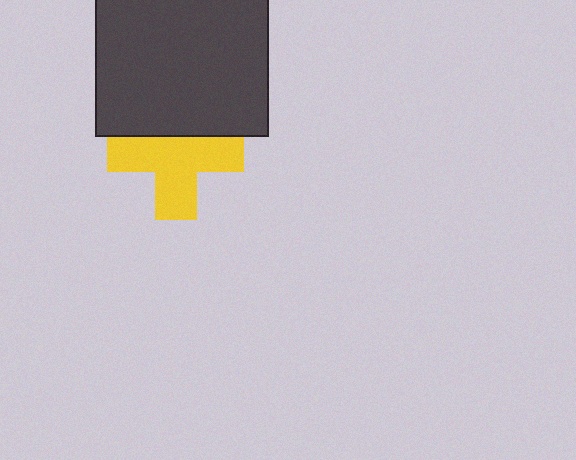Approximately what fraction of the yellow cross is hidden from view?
Roughly 32% of the yellow cross is hidden behind the dark gray square.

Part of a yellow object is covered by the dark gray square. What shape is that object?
It is a cross.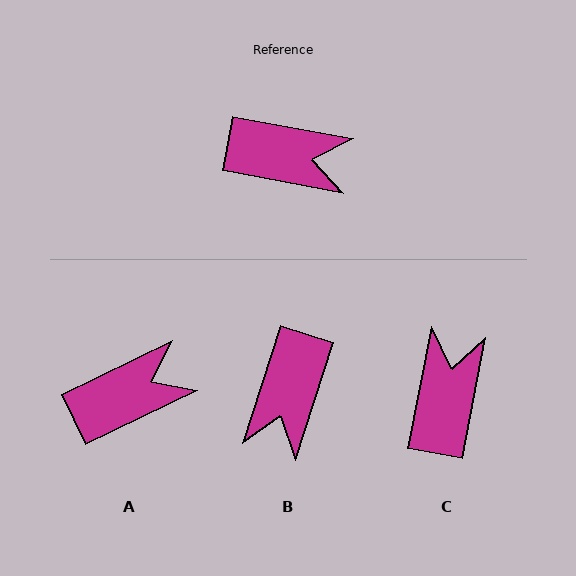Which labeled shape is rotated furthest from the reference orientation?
B, about 97 degrees away.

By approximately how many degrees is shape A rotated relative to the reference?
Approximately 36 degrees counter-clockwise.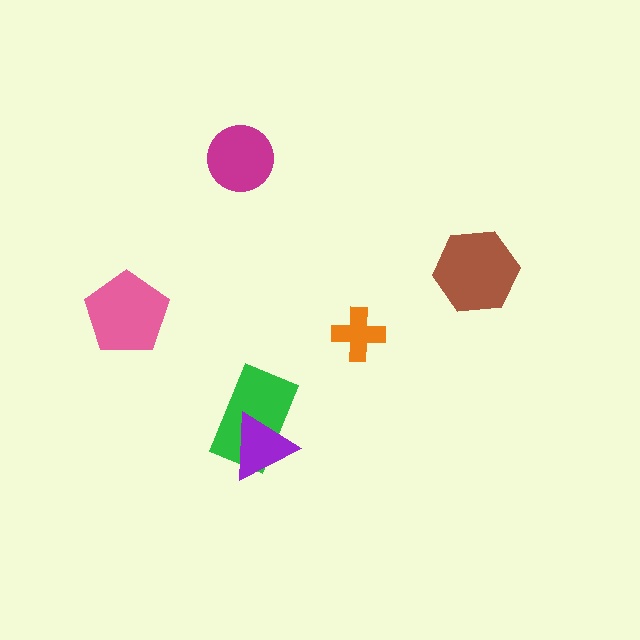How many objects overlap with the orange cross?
0 objects overlap with the orange cross.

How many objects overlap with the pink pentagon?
0 objects overlap with the pink pentagon.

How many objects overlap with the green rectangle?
1 object overlaps with the green rectangle.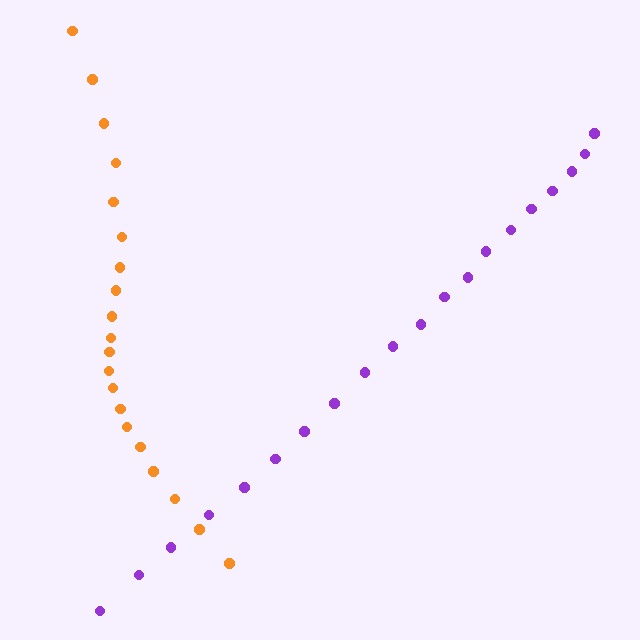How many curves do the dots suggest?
There are 2 distinct paths.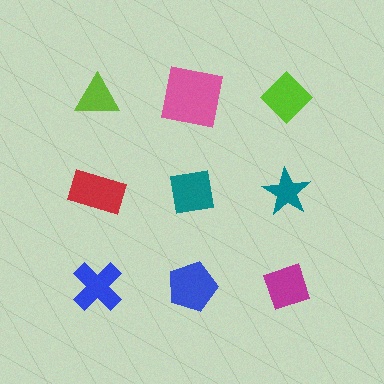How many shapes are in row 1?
3 shapes.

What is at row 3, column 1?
A blue cross.